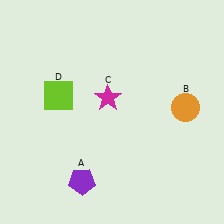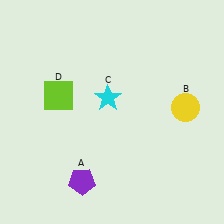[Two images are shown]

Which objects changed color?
B changed from orange to yellow. C changed from magenta to cyan.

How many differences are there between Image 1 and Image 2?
There are 2 differences between the two images.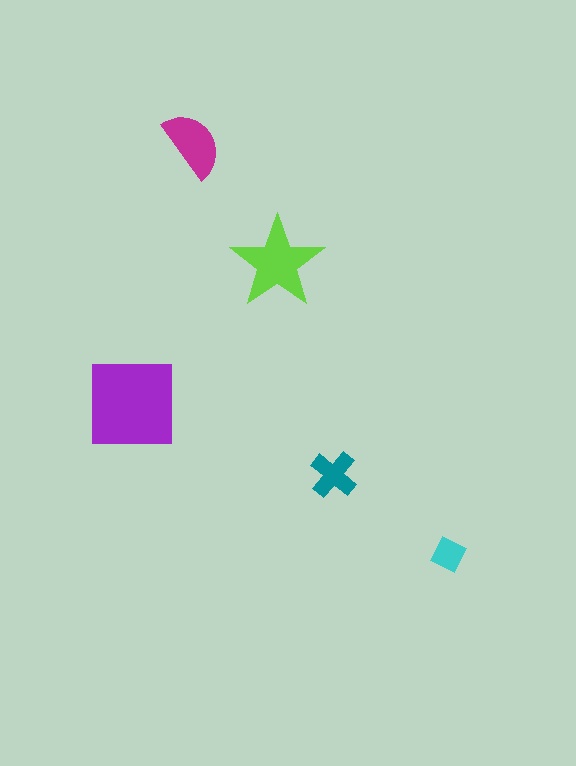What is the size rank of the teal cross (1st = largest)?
4th.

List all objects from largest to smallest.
The purple square, the lime star, the magenta semicircle, the teal cross, the cyan diamond.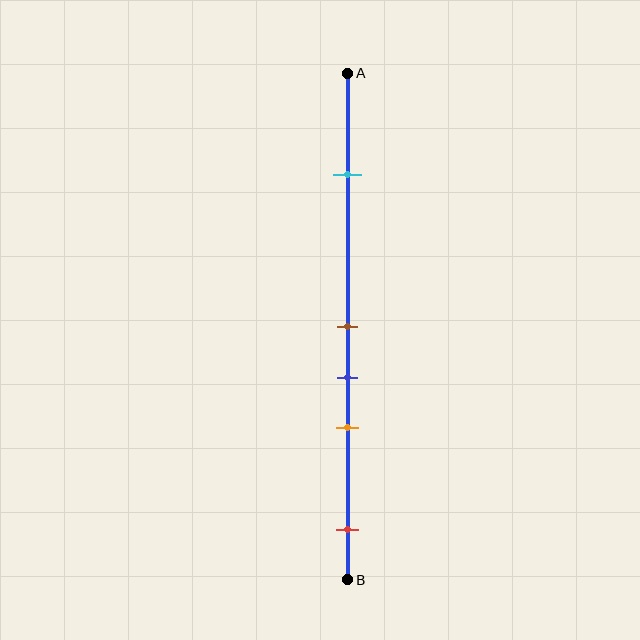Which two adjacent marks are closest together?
The brown and blue marks are the closest adjacent pair.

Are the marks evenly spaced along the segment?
No, the marks are not evenly spaced.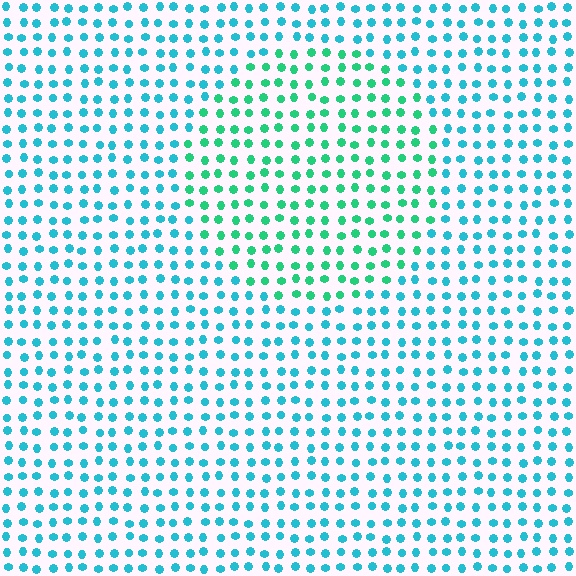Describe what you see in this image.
The image is filled with small cyan elements in a uniform arrangement. A circle-shaped region is visible where the elements are tinted to a slightly different hue, forming a subtle color boundary.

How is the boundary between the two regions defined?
The boundary is defined purely by a slight shift in hue (about 35 degrees). Spacing, size, and orientation are identical on both sides.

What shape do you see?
I see a circle.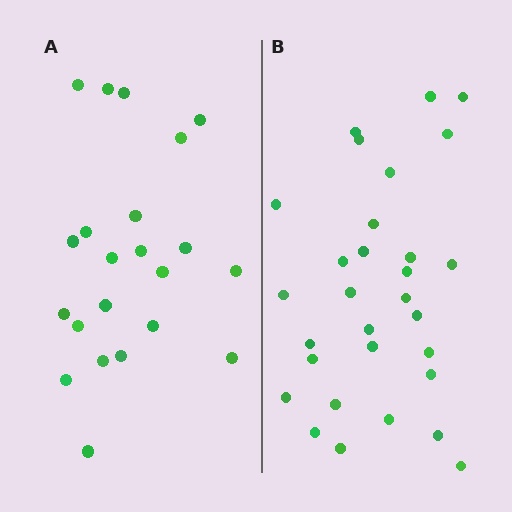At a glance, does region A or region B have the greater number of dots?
Region B (the right region) has more dots.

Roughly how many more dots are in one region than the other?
Region B has roughly 8 or so more dots than region A.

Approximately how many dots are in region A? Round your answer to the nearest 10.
About 20 dots. (The exact count is 22, which rounds to 20.)